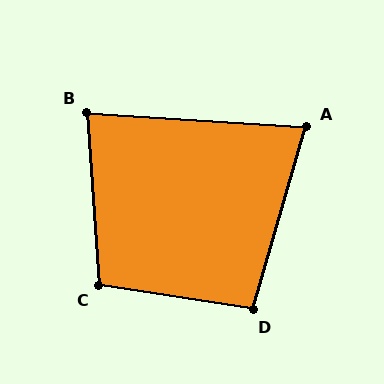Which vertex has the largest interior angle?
C, at approximately 103 degrees.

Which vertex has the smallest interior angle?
A, at approximately 77 degrees.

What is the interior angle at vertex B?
Approximately 82 degrees (acute).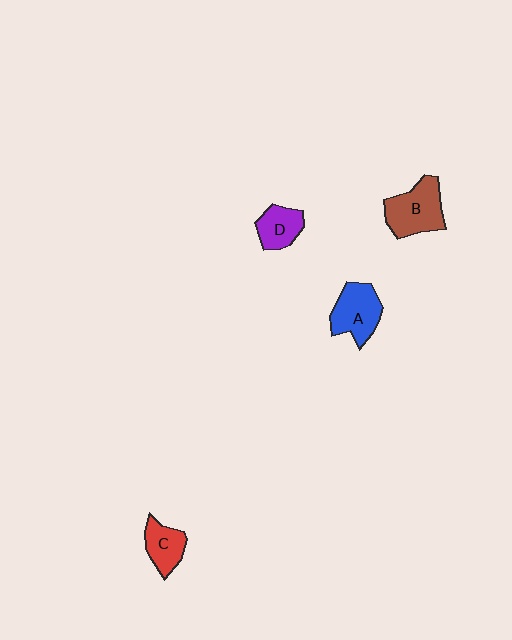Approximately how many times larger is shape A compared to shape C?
Approximately 1.4 times.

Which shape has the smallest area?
Shape D (purple).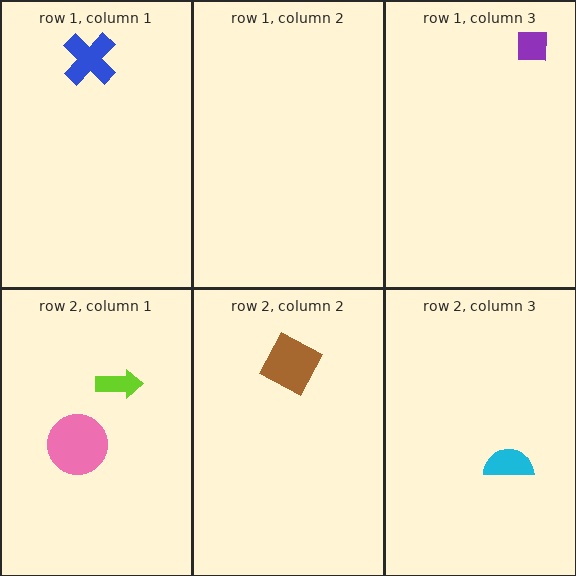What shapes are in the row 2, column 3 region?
The cyan semicircle.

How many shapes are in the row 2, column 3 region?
1.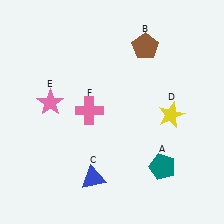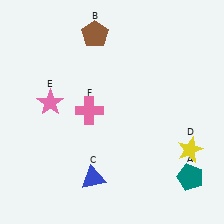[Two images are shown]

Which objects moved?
The objects that moved are: the teal pentagon (A), the brown pentagon (B), the yellow star (D).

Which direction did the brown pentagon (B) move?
The brown pentagon (B) moved left.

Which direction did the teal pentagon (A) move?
The teal pentagon (A) moved right.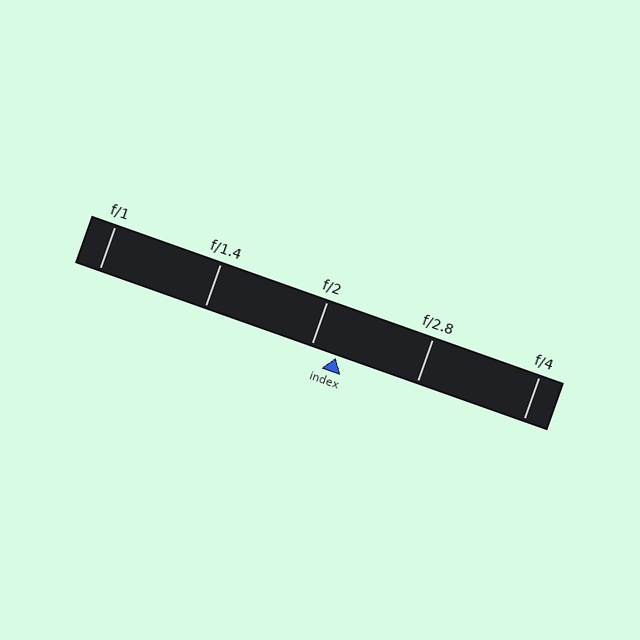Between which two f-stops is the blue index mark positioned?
The index mark is between f/2 and f/2.8.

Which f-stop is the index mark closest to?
The index mark is closest to f/2.